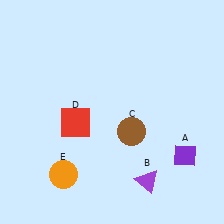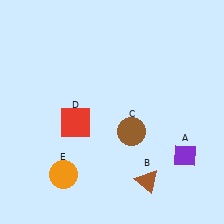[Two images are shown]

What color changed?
The triangle (B) changed from purple in Image 1 to brown in Image 2.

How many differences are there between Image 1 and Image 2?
There is 1 difference between the two images.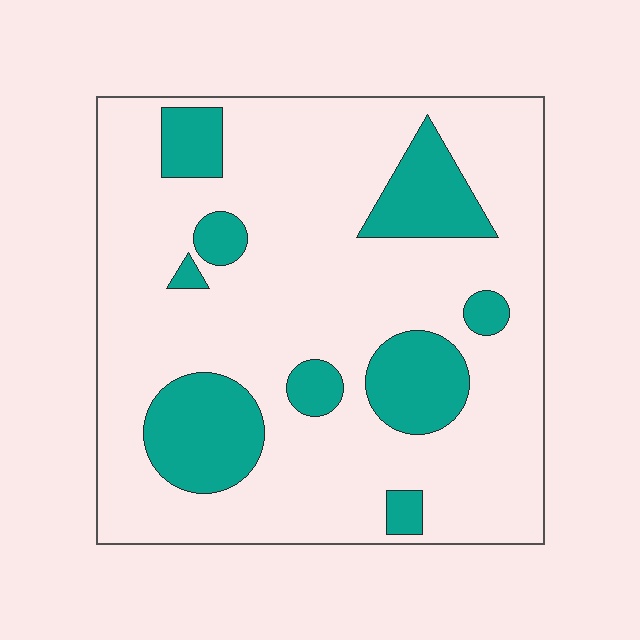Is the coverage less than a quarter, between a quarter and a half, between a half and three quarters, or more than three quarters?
Less than a quarter.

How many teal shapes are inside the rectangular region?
9.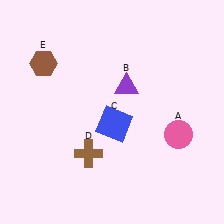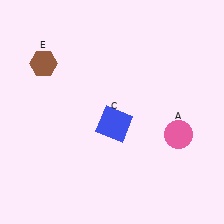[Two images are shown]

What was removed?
The brown cross (D), the purple triangle (B) were removed in Image 2.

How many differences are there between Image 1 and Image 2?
There are 2 differences between the two images.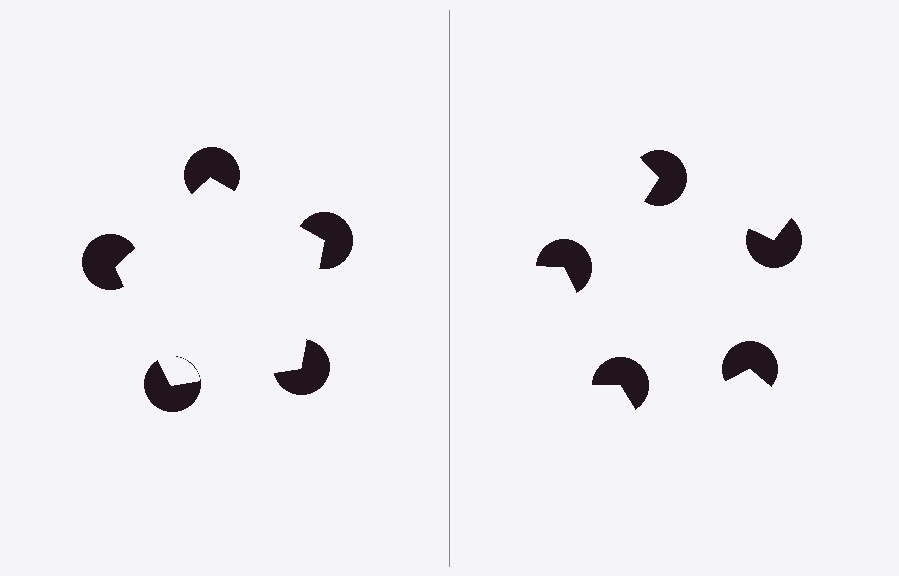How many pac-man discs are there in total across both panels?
10 — 5 on each side.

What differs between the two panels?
The pac-man discs are positioned identically on both sides; only the wedge orientations differ. On the left they align to a pentagon; on the right they are misaligned.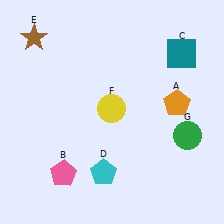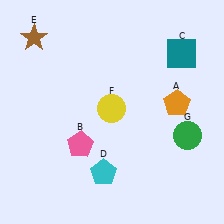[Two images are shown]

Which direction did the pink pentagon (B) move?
The pink pentagon (B) moved up.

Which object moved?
The pink pentagon (B) moved up.